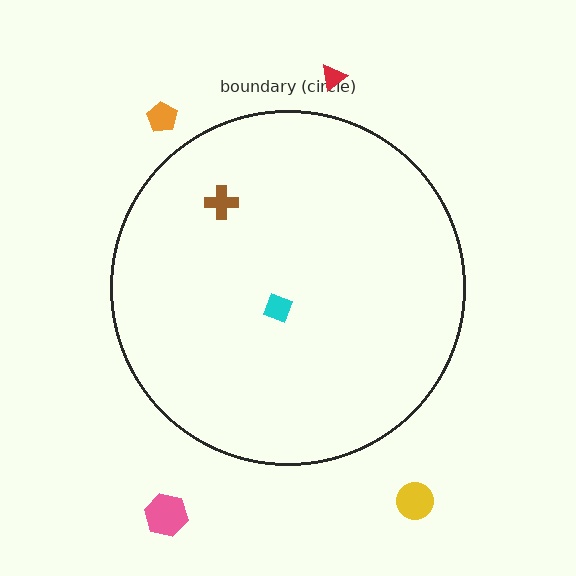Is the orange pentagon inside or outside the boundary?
Outside.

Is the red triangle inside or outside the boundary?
Outside.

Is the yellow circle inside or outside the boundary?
Outside.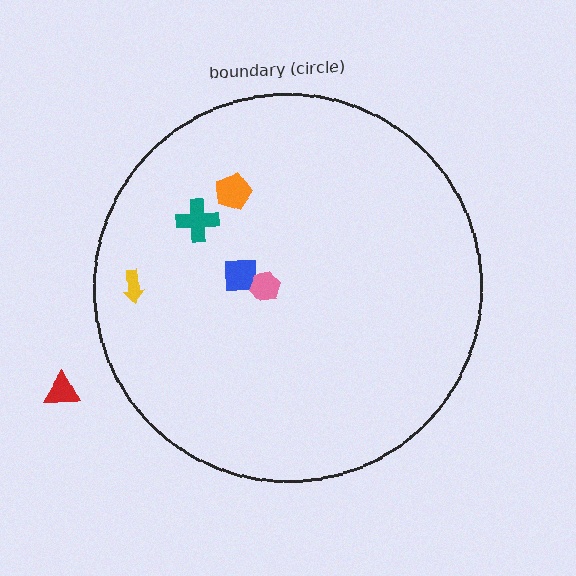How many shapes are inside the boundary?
5 inside, 1 outside.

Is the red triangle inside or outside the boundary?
Outside.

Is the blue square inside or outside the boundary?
Inside.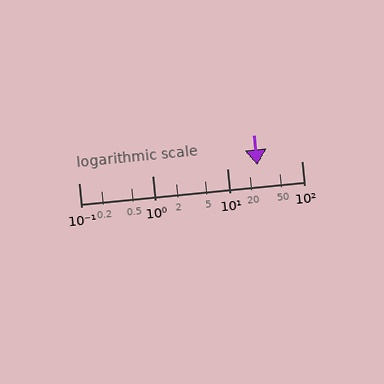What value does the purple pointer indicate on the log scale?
The pointer indicates approximately 25.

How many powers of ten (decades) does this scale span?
The scale spans 3 decades, from 0.1 to 100.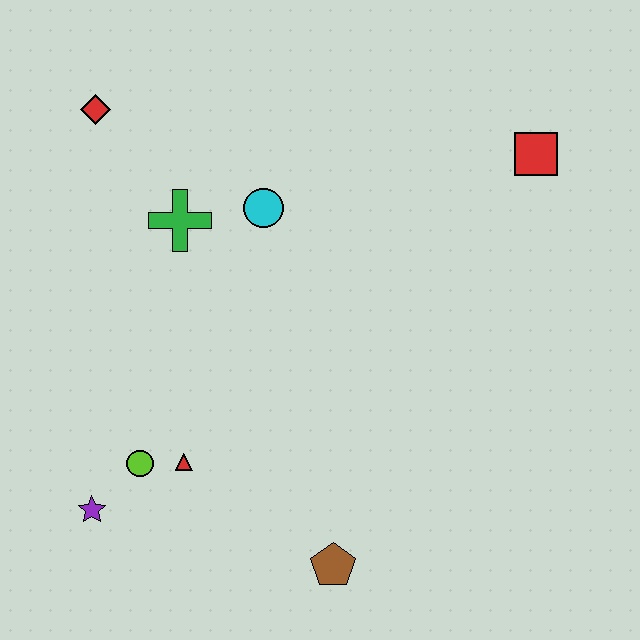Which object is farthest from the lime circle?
The red square is farthest from the lime circle.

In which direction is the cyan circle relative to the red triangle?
The cyan circle is above the red triangle.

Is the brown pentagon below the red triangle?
Yes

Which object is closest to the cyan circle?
The green cross is closest to the cyan circle.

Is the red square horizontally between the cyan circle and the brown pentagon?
No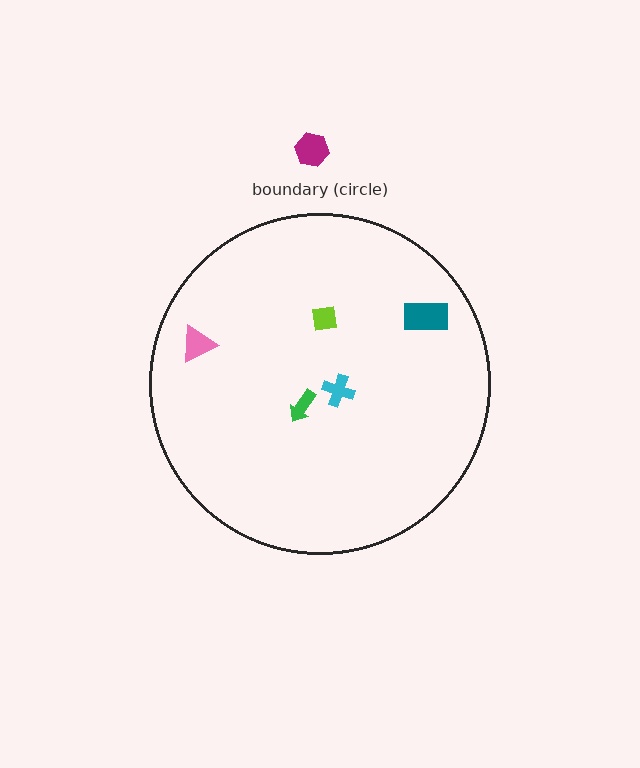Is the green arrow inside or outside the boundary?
Inside.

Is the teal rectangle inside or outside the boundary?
Inside.